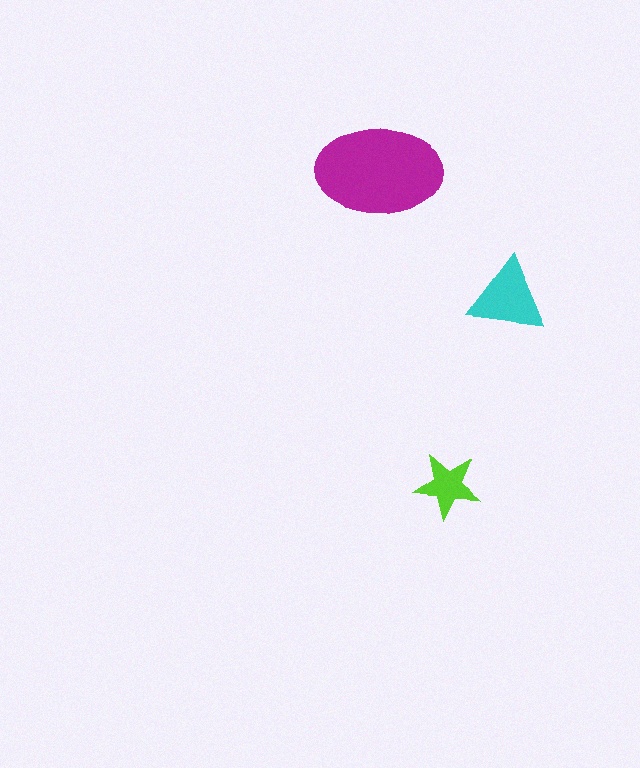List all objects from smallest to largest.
The lime star, the cyan triangle, the magenta ellipse.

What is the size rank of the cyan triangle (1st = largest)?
2nd.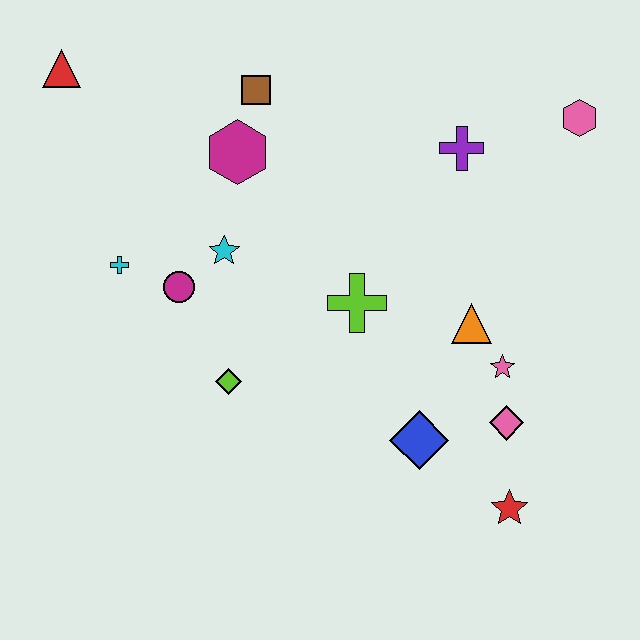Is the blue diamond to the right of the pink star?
No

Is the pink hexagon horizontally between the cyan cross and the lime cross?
No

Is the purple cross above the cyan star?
Yes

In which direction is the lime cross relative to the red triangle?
The lime cross is to the right of the red triangle.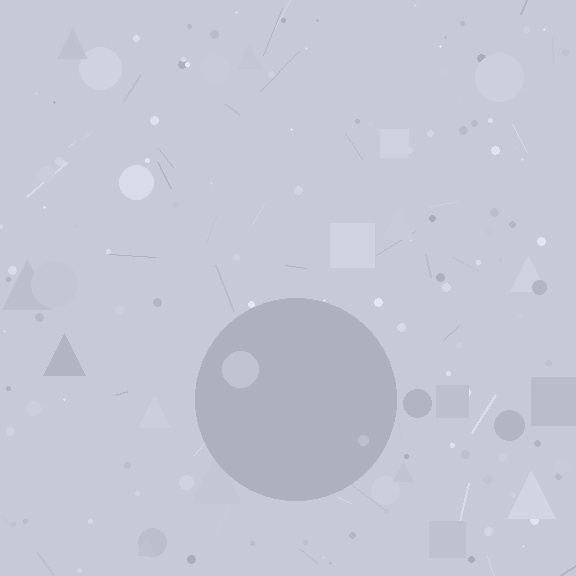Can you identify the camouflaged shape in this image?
The camouflaged shape is a circle.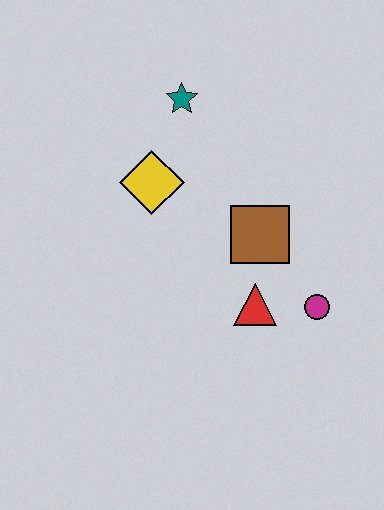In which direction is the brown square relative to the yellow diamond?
The brown square is to the right of the yellow diamond.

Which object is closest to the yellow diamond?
The teal star is closest to the yellow diamond.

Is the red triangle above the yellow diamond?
No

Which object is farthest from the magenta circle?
The teal star is farthest from the magenta circle.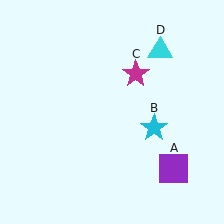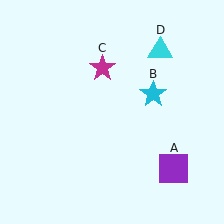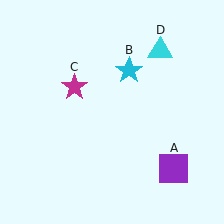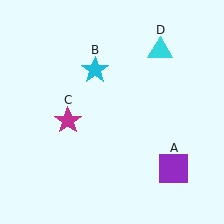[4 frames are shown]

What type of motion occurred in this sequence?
The cyan star (object B), magenta star (object C) rotated counterclockwise around the center of the scene.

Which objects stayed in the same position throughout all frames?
Purple square (object A) and cyan triangle (object D) remained stationary.